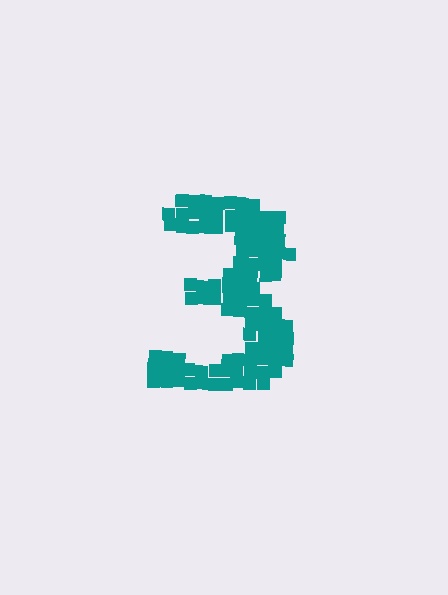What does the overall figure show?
The overall figure shows the digit 3.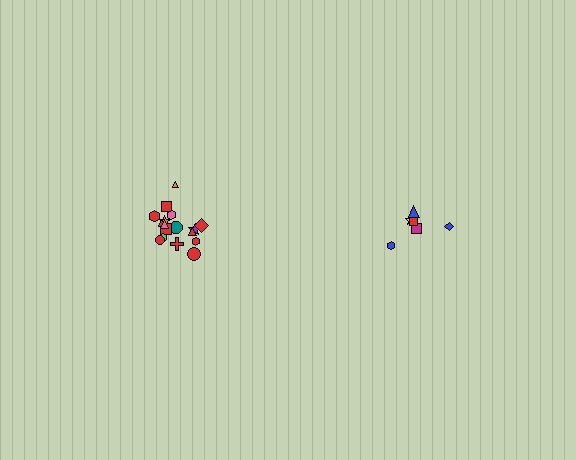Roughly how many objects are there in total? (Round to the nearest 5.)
Roughly 25 objects in total.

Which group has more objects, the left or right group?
The left group.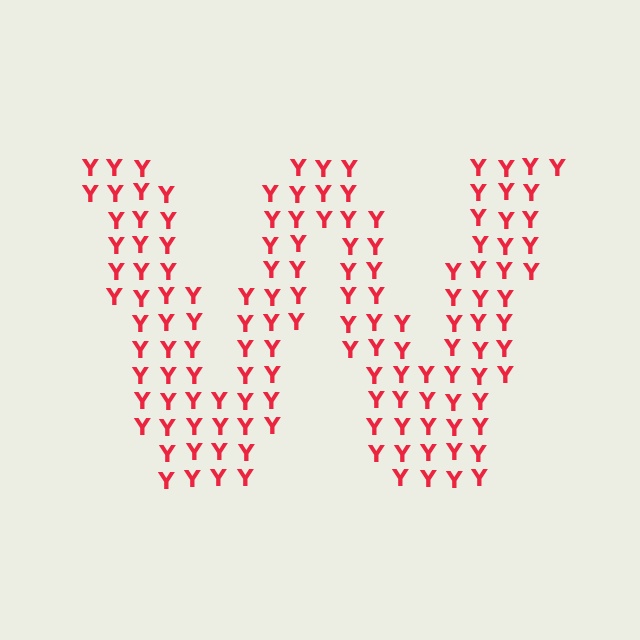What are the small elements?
The small elements are letter Y's.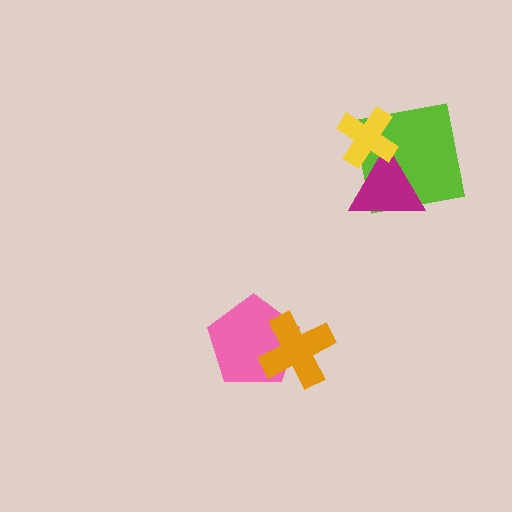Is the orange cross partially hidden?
No, no other shape covers it.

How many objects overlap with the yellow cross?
2 objects overlap with the yellow cross.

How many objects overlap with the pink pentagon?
1 object overlaps with the pink pentagon.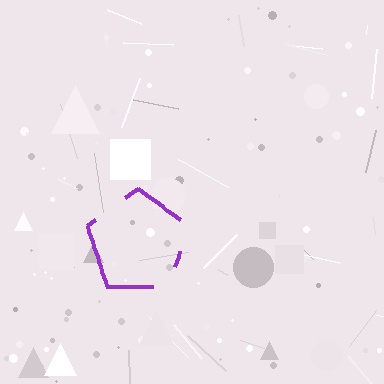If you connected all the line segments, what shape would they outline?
They would outline a pentagon.